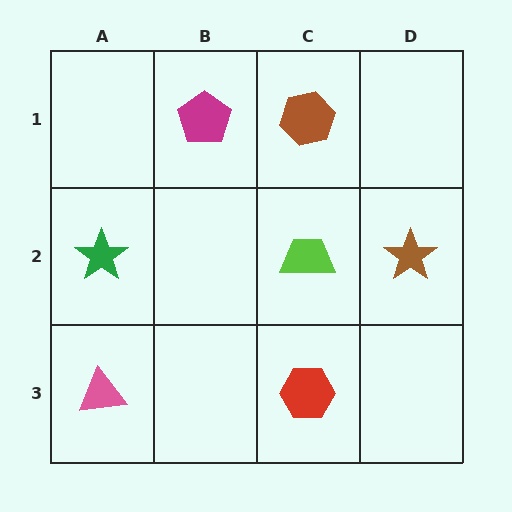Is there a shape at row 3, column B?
No, that cell is empty.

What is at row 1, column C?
A brown hexagon.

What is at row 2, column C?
A lime trapezoid.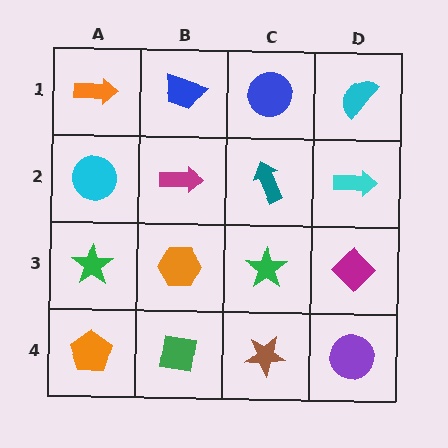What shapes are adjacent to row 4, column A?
A green star (row 3, column A), a green square (row 4, column B).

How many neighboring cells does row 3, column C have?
4.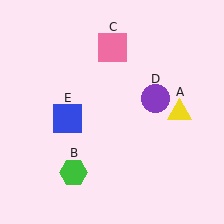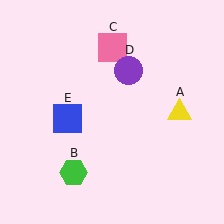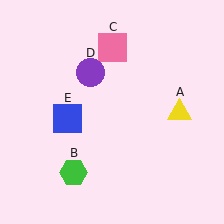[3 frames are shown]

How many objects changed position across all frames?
1 object changed position: purple circle (object D).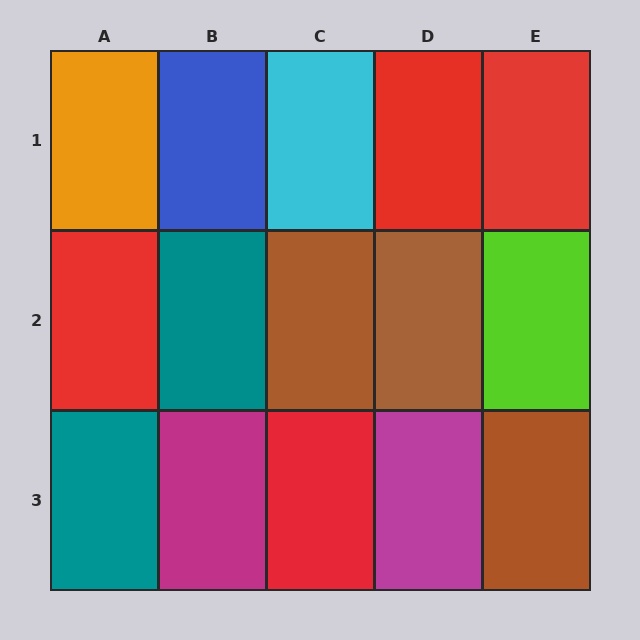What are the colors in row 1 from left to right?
Orange, blue, cyan, red, red.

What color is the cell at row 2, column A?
Red.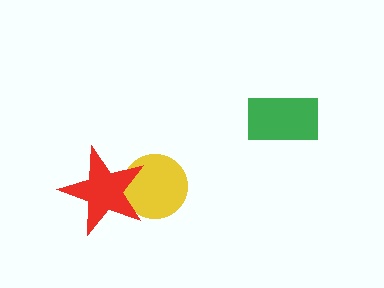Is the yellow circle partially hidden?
Yes, it is partially covered by another shape.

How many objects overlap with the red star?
1 object overlaps with the red star.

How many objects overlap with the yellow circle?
1 object overlaps with the yellow circle.